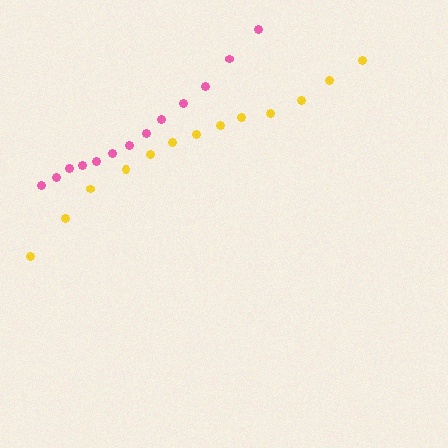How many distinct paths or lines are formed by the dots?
There are 2 distinct paths.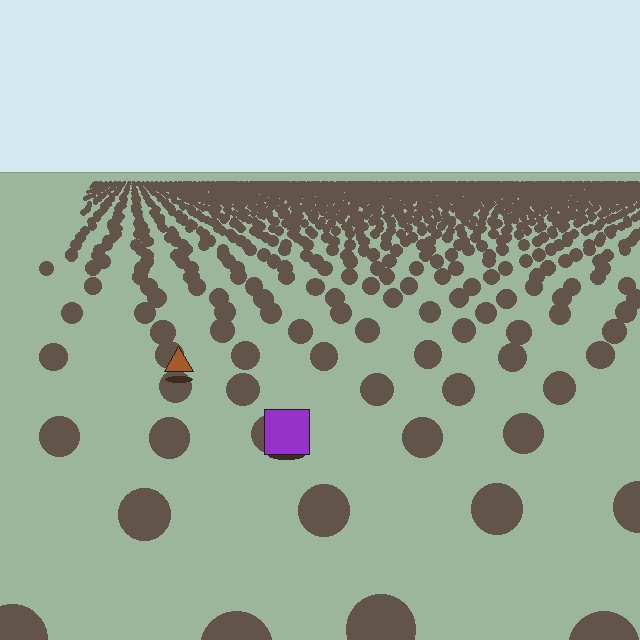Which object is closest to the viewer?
The purple square is closest. The texture marks near it are larger and more spread out.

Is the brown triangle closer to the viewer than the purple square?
No. The purple square is closer — you can tell from the texture gradient: the ground texture is coarser near it.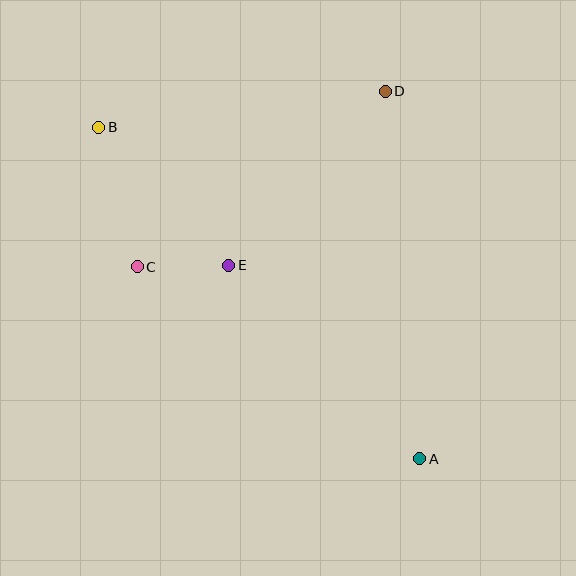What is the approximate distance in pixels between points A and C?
The distance between A and C is approximately 342 pixels.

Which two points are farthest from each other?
Points A and B are farthest from each other.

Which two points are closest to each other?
Points C and E are closest to each other.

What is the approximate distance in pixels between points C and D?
The distance between C and D is approximately 304 pixels.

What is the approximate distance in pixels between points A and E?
The distance between A and E is approximately 272 pixels.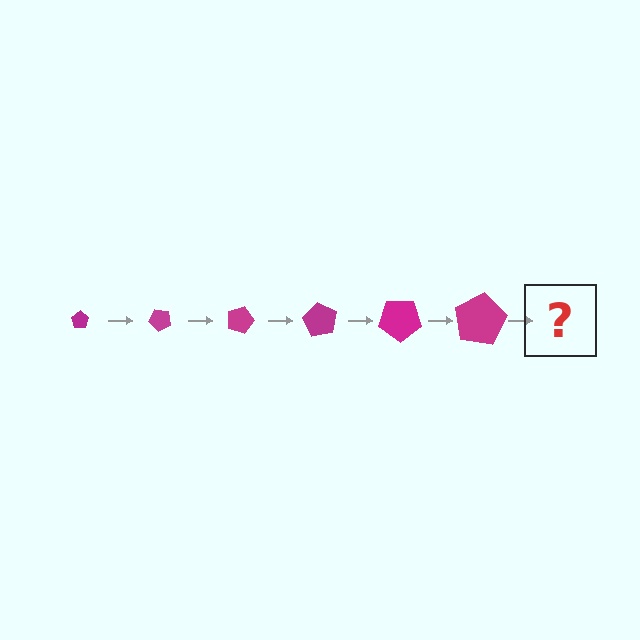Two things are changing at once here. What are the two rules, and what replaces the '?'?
The two rules are that the pentagon grows larger each step and it rotates 45 degrees each step. The '?' should be a pentagon, larger than the previous one and rotated 270 degrees from the start.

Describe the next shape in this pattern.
It should be a pentagon, larger than the previous one and rotated 270 degrees from the start.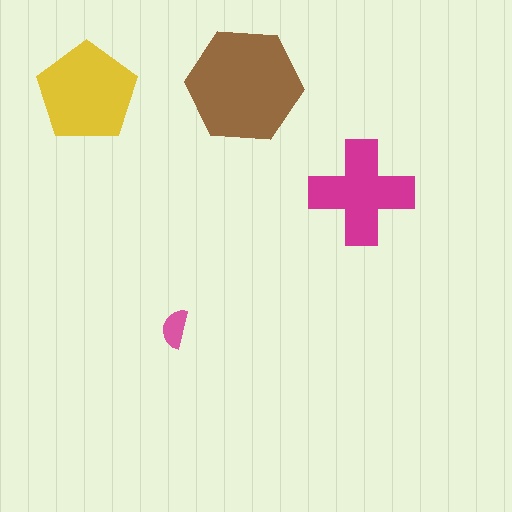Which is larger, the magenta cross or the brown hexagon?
The brown hexagon.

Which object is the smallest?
The pink semicircle.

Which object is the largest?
The brown hexagon.